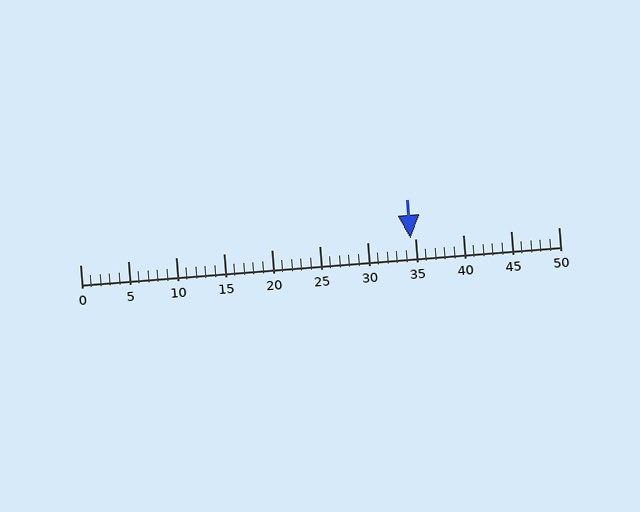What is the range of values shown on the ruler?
The ruler shows values from 0 to 50.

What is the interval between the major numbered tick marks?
The major tick marks are spaced 5 units apart.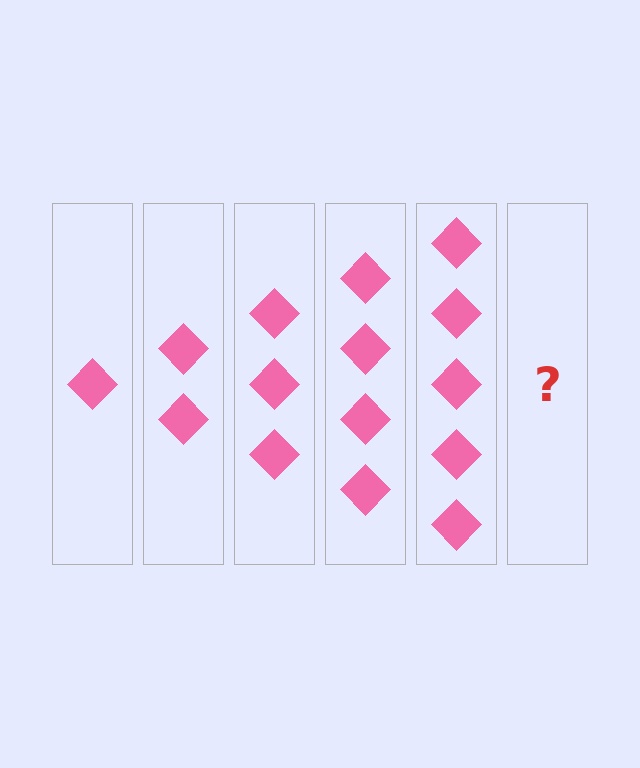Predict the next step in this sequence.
The next step is 6 diamonds.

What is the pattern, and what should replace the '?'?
The pattern is that each step adds one more diamond. The '?' should be 6 diamonds.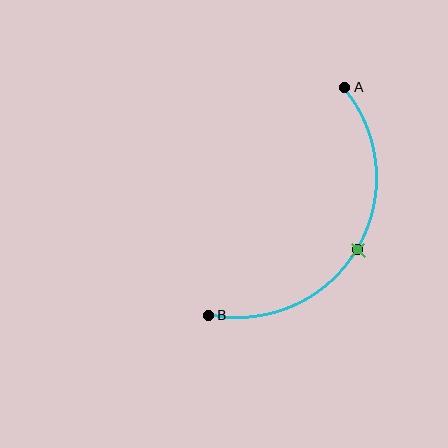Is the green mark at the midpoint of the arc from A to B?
Yes. The green mark lies on the arc at equal arc-length from both A and B — it is the arc midpoint.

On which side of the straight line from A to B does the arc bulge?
The arc bulges to the right of the straight line connecting A and B.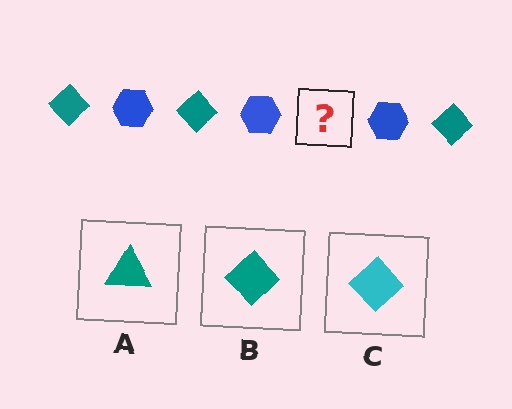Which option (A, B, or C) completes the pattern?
B.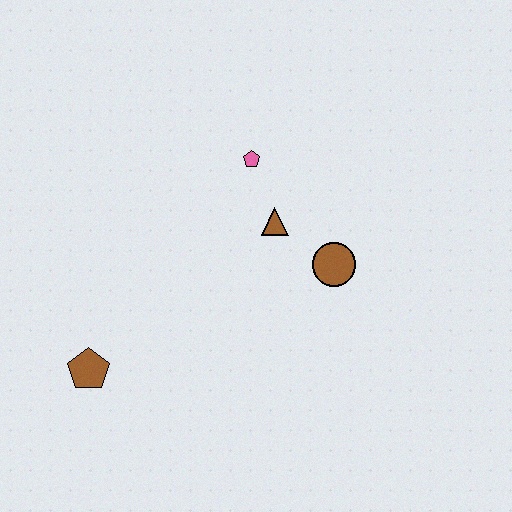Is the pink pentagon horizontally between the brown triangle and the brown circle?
No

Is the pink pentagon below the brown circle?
No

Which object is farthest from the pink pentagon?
The brown pentagon is farthest from the pink pentagon.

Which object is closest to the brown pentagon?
The brown triangle is closest to the brown pentagon.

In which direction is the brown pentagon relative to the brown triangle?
The brown pentagon is to the left of the brown triangle.